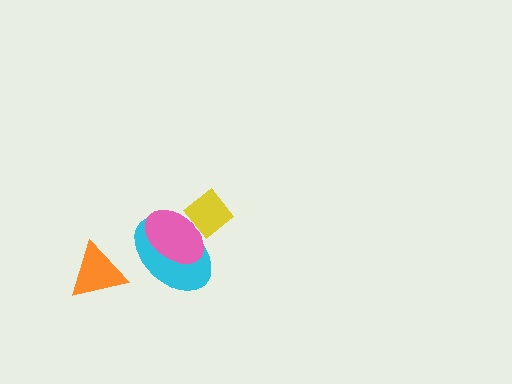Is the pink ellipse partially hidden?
Yes, it is partially covered by another shape.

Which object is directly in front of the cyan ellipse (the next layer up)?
The pink ellipse is directly in front of the cyan ellipse.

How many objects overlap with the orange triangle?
0 objects overlap with the orange triangle.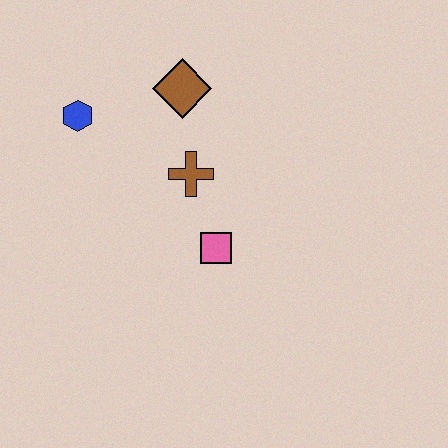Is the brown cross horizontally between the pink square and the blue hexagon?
Yes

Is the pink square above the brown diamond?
No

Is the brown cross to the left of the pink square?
Yes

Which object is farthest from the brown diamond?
The pink square is farthest from the brown diamond.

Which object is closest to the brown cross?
The pink square is closest to the brown cross.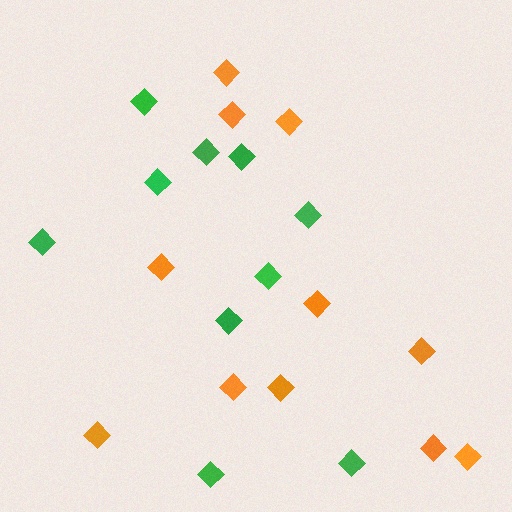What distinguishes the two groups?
There are 2 groups: one group of orange diamonds (11) and one group of green diamonds (10).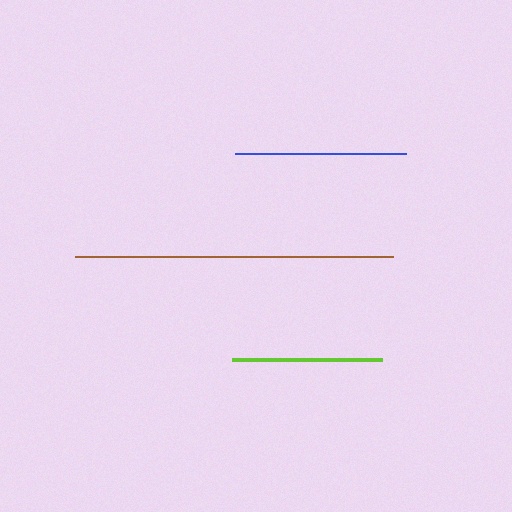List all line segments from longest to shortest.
From longest to shortest: brown, blue, lime.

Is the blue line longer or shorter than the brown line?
The brown line is longer than the blue line.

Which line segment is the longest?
The brown line is the longest at approximately 318 pixels.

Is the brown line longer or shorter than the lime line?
The brown line is longer than the lime line.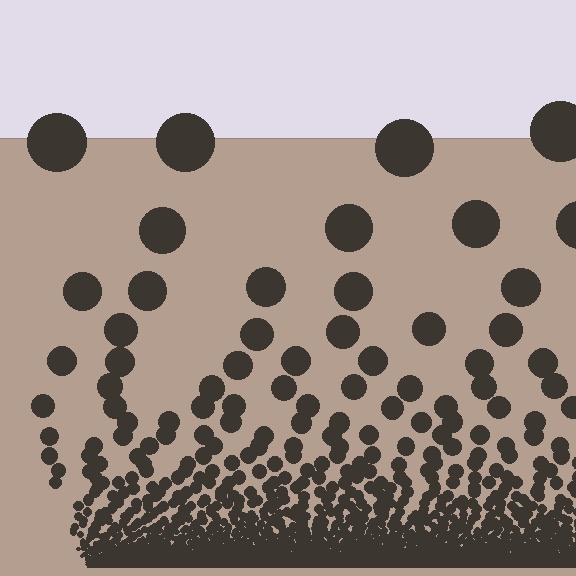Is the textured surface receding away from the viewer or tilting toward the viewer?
The surface appears to tilt toward the viewer. Texture elements get larger and sparser toward the top.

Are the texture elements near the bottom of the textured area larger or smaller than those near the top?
Smaller. The gradient is inverted — elements near the bottom are smaller and denser.